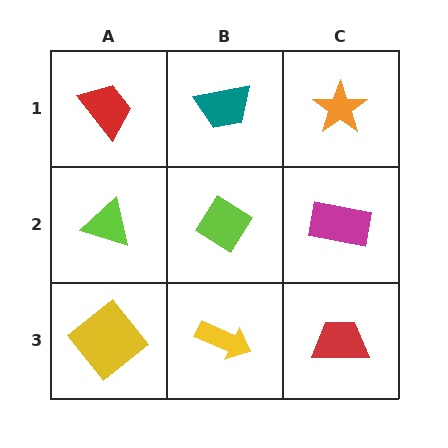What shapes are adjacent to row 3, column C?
A magenta rectangle (row 2, column C), a yellow arrow (row 3, column B).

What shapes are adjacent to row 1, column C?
A magenta rectangle (row 2, column C), a teal trapezoid (row 1, column B).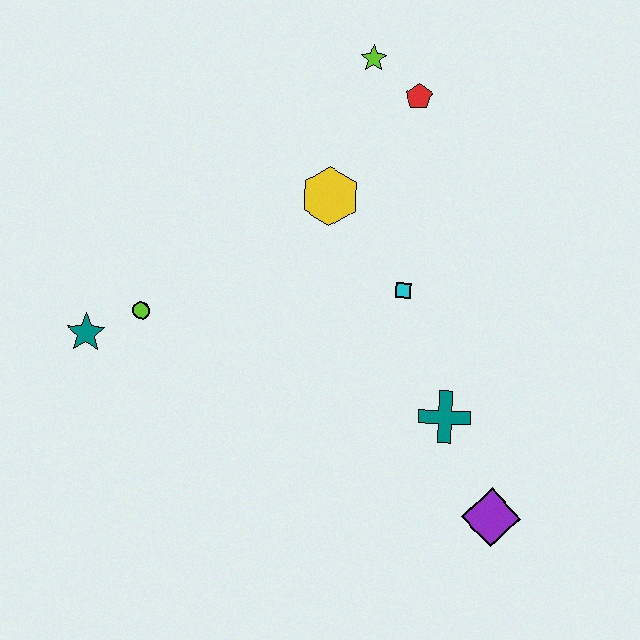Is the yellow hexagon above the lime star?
No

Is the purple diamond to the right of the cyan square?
Yes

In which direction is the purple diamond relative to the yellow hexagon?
The purple diamond is below the yellow hexagon.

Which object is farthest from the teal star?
The purple diamond is farthest from the teal star.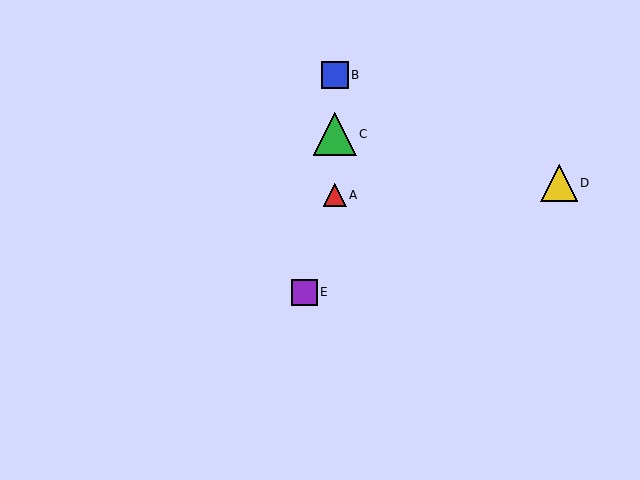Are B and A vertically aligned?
Yes, both are at x≈335.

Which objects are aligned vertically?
Objects A, B, C are aligned vertically.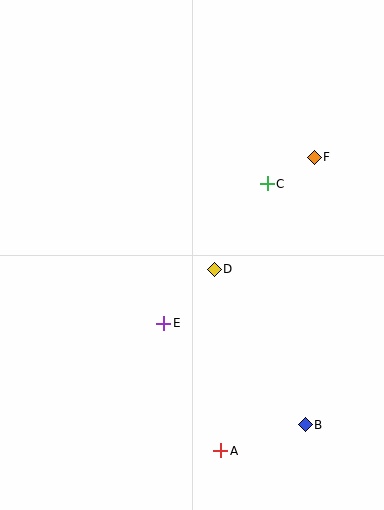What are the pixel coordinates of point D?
Point D is at (214, 269).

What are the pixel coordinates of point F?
Point F is at (314, 158).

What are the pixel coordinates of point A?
Point A is at (221, 451).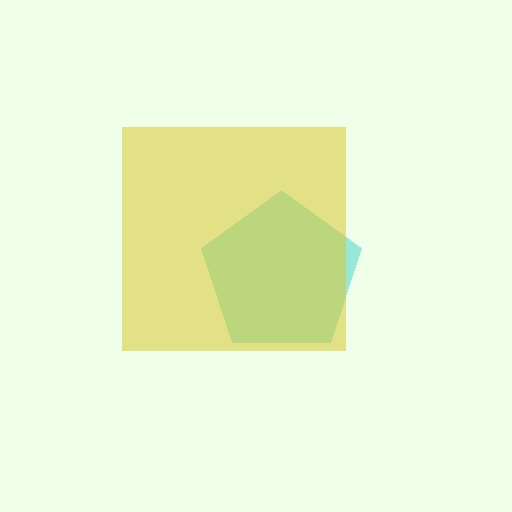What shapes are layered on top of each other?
The layered shapes are: a cyan pentagon, a yellow square.